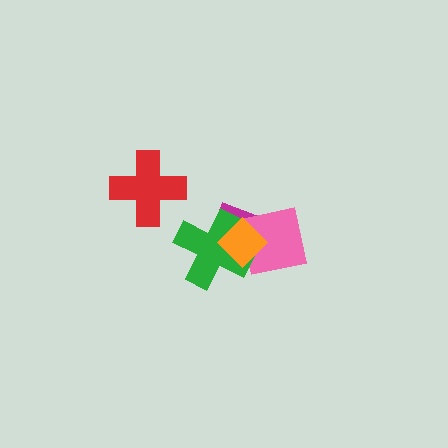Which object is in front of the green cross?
The orange diamond is in front of the green cross.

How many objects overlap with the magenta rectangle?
3 objects overlap with the magenta rectangle.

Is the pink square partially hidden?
Yes, it is partially covered by another shape.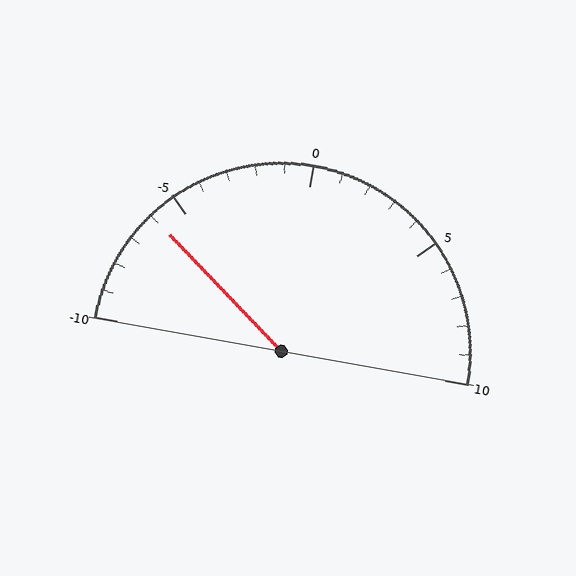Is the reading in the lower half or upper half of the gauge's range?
The reading is in the lower half of the range (-10 to 10).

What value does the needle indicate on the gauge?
The needle indicates approximately -6.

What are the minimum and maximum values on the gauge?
The gauge ranges from -10 to 10.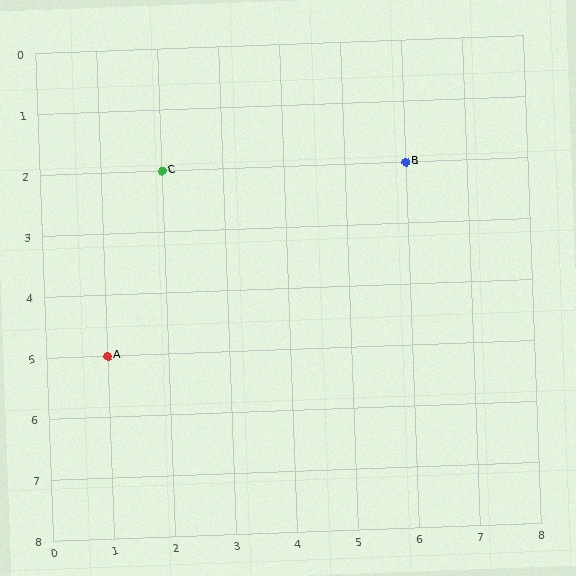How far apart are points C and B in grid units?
Points C and B are 4 columns apart.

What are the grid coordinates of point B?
Point B is at grid coordinates (6, 2).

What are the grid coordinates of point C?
Point C is at grid coordinates (2, 2).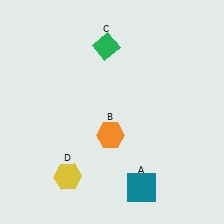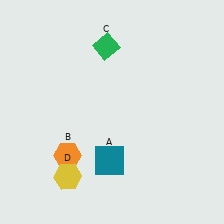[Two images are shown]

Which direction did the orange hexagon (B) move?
The orange hexagon (B) moved left.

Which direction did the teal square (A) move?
The teal square (A) moved left.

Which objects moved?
The objects that moved are: the teal square (A), the orange hexagon (B).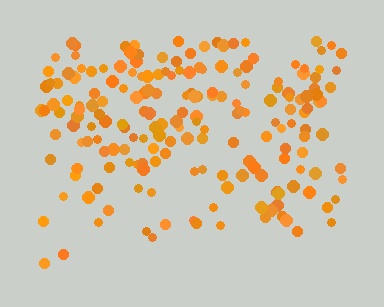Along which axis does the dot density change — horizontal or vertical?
Vertical.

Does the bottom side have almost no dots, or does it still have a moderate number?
Still a moderate number, just noticeably fewer than the top.